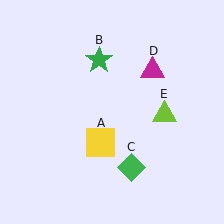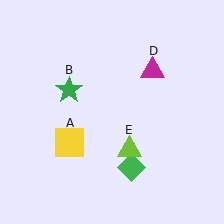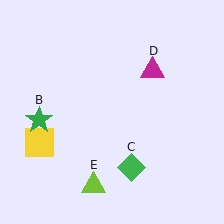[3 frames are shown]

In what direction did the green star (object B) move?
The green star (object B) moved down and to the left.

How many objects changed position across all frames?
3 objects changed position: yellow square (object A), green star (object B), lime triangle (object E).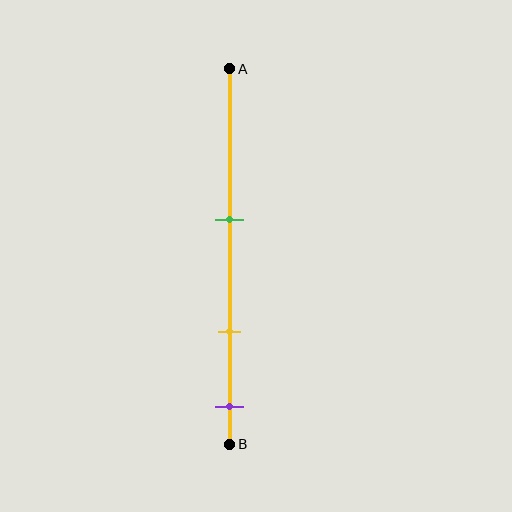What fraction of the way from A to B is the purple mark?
The purple mark is approximately 90% (0.9) of the way from A to B.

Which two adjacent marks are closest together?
The yellow and purple marks are the closest adjacent pair.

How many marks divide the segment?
There are 3 marks dividing the segment.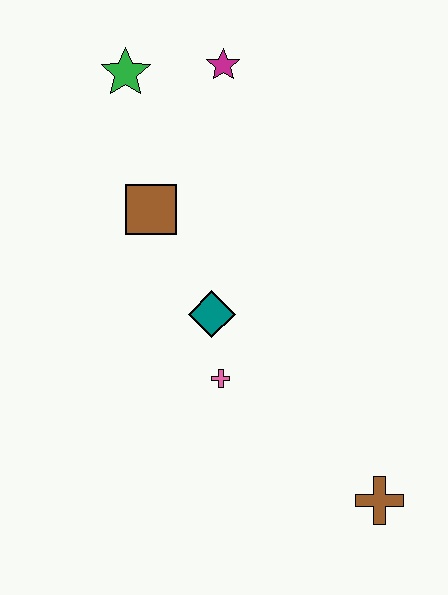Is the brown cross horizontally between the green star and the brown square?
No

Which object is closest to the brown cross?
The pink cross is closest to the brown cross.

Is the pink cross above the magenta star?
No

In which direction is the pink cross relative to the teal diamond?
The pink cross is below the teal diamond.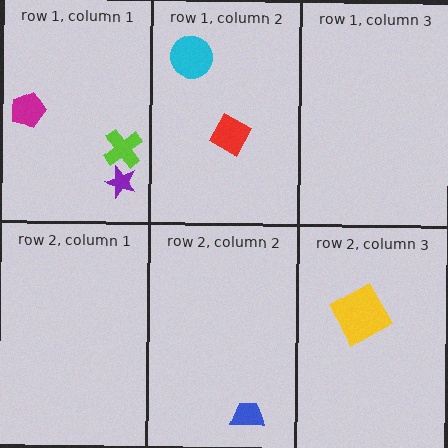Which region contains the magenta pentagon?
The row 1, column 1 region.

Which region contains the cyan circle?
The row 1, column 2 region.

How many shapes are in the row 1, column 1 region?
3.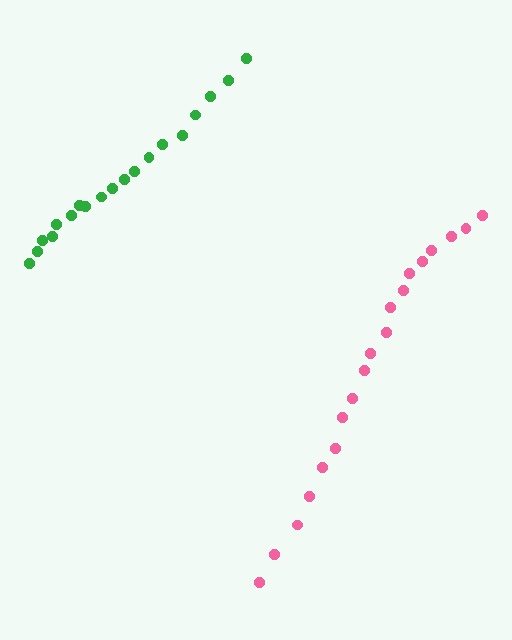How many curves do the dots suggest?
There are 2 distinct paths.